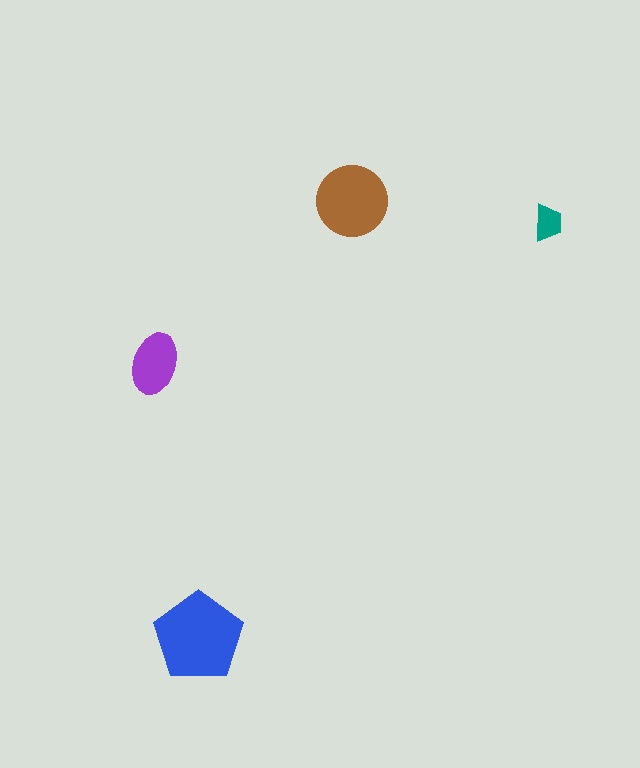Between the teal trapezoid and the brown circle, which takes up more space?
The brown circle.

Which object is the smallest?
The teal trapezoid.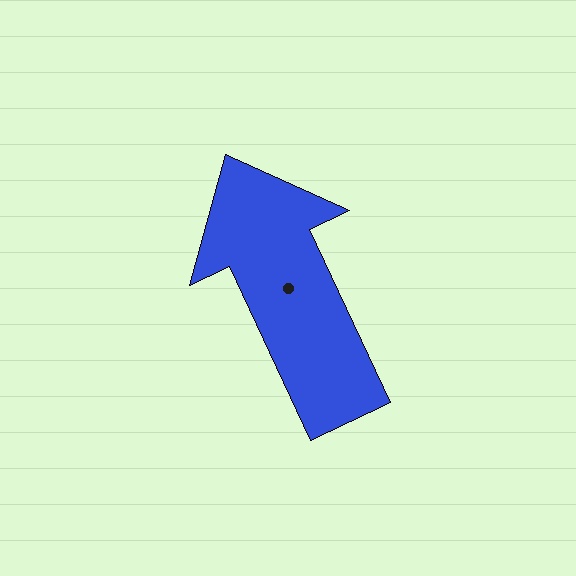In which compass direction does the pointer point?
Northwest.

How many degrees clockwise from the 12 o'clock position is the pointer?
Approximately 335 degrees.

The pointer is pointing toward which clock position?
Roughly 11 o'clock.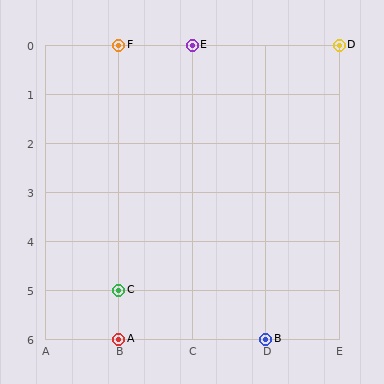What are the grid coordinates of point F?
Point F is at grid coordinates (B, 0).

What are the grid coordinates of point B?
Point B is at grid coordinates (D, 6).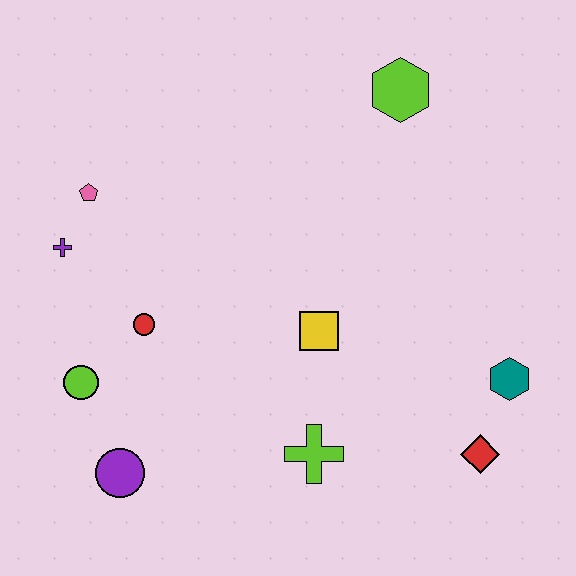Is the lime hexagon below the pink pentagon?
No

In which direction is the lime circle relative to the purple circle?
The lime circle is above the purple circle.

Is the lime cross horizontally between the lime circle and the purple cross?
No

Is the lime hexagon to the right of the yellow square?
Yes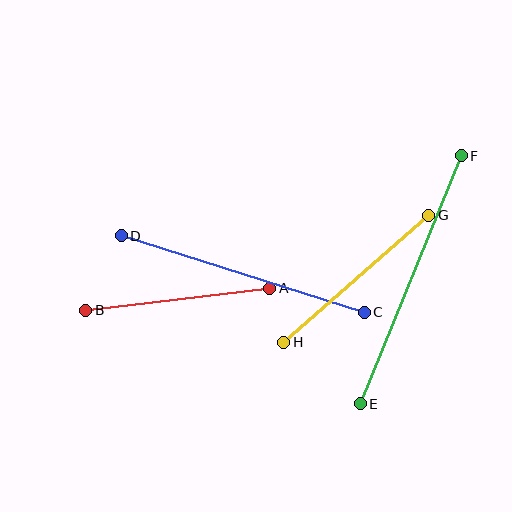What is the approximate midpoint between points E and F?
The midpoint is at approximately (411, 280) pixels.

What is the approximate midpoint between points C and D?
The midpoint is at approximately (243, 274) pixels.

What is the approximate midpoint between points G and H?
The midpoint is at approximately (356, 279) pixels.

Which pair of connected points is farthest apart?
Points E and F are farthest apart.